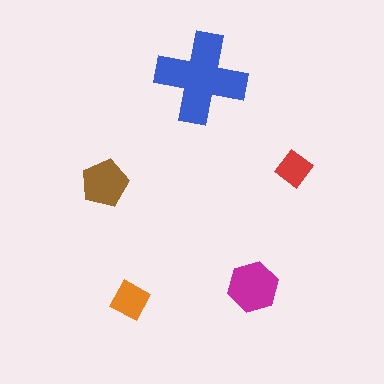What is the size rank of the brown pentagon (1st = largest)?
3rd.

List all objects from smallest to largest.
The red diamond, the orange square, the brown pentagon, the magenta hexagon, the blue cross.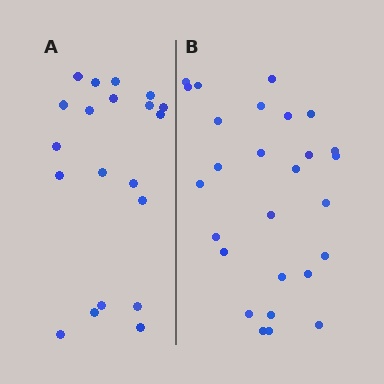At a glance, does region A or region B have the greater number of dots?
Region B (the right region) has more dots.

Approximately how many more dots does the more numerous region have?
Region B has roughly 8 or so more dots than region A.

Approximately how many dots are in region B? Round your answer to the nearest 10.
About 30 dots. (The exact count is 27, which rounds to 30.)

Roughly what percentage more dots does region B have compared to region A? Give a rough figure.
About 35% more.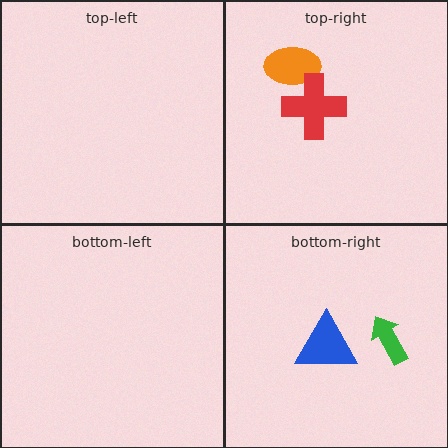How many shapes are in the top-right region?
2.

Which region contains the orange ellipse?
The top-right region.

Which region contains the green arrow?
The bottom-right region.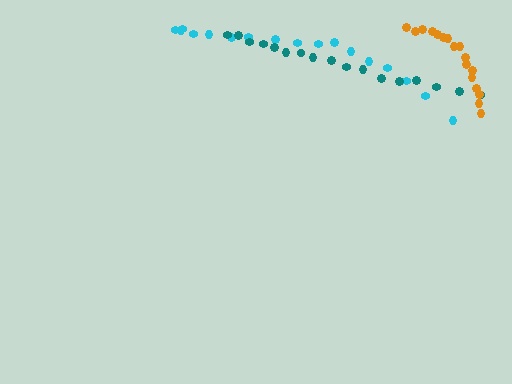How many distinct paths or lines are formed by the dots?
There are 3 distinct paths.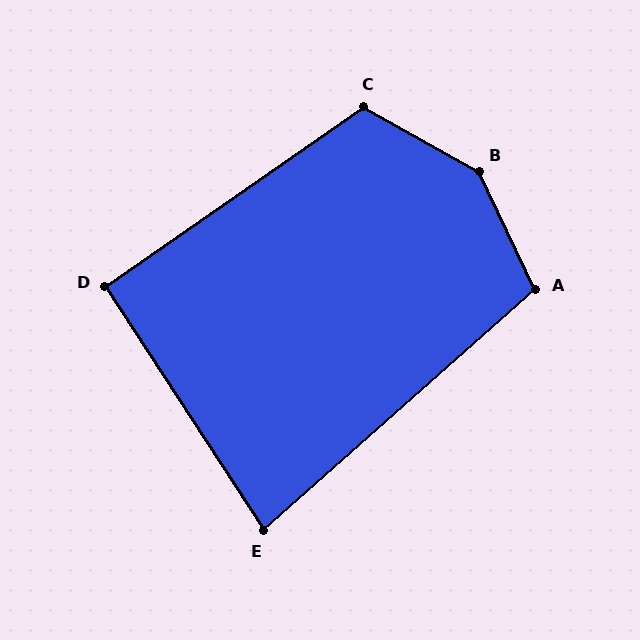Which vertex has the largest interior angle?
B, at approximately 145 degrees.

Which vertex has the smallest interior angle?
E, at approximately 82 degrees.